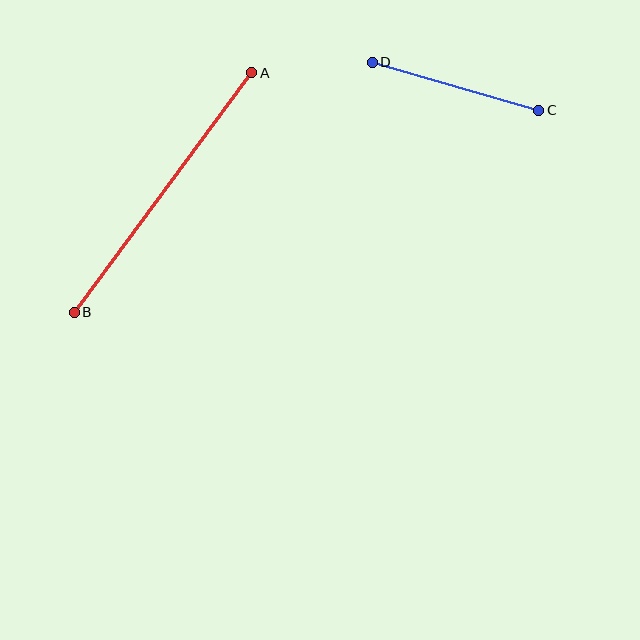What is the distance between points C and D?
The distance is approximately 173 pixels.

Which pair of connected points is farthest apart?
Points A and B are farthest apart.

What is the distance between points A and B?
The distance is approximately 298 pixels.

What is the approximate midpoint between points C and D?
The midpoint is at approximately (456, 86) pixels.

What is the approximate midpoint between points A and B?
The midpoint is at approximately (163, 193) pixels.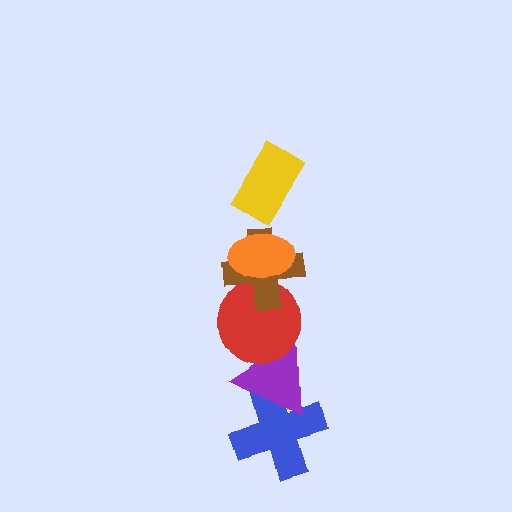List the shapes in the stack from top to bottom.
From top to bottom: the yellow rectangle, the orange ellipse, the brown cross, the red circle, the purple triangle, the blue cross.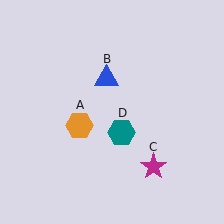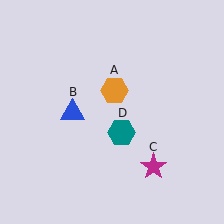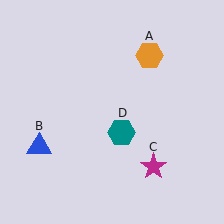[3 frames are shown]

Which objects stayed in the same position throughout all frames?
Magenta star (object C) and teal hexagon (object D) remained stationary.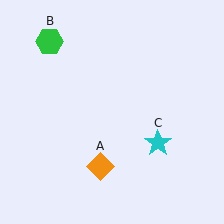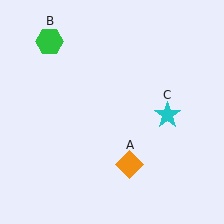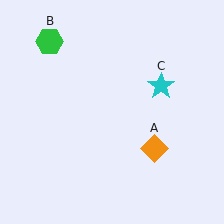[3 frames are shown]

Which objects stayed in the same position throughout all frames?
Green hexagon (object B) remained stationary.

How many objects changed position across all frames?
2 objects changed position: orange diamond (object A), cyan star (object C).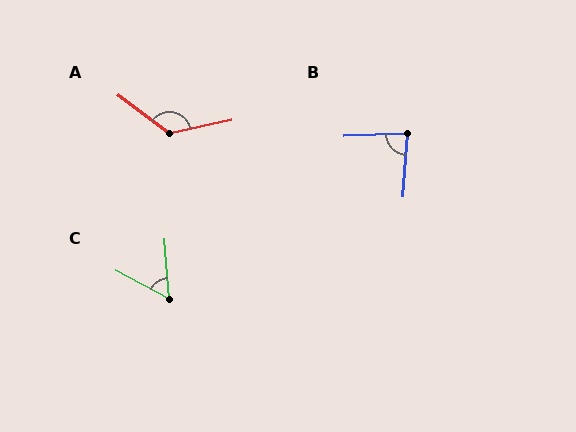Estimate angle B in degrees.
Approximately 84 degrees.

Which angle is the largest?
A, at approximately 131 degrees.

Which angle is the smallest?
C, at approximately 58 degrees.